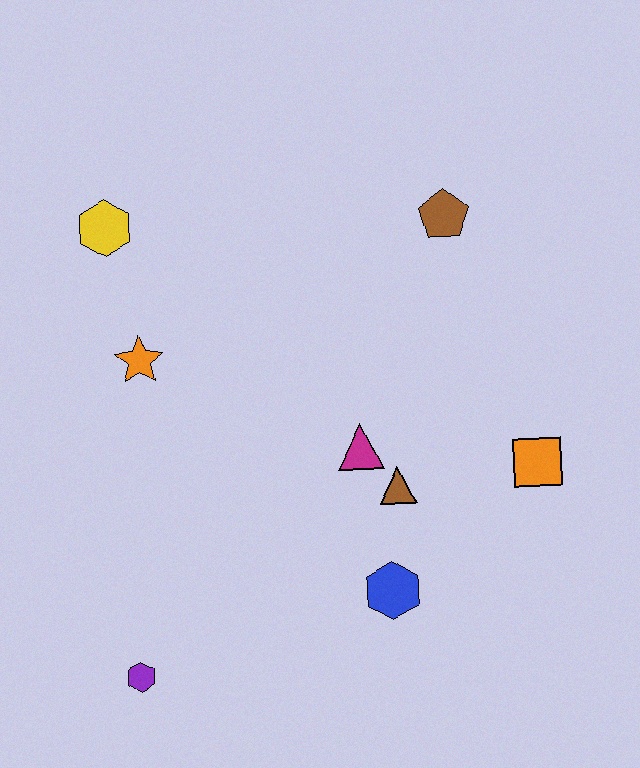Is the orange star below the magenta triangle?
No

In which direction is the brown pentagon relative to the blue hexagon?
The brown pentagon is above the blue hexagon.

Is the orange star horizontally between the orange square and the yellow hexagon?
Yes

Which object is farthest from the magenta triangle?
The yellow hexagon is farthest from the magenta triangle.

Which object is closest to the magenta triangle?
The brown triangle is closest to the magenta triangle.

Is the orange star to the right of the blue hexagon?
No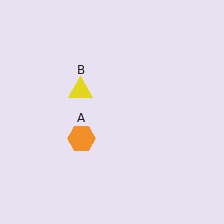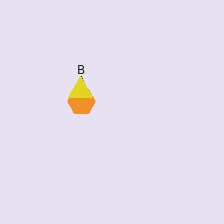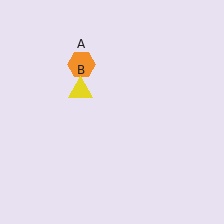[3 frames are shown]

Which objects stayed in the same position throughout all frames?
Yellow triangle (object B) remained stationary.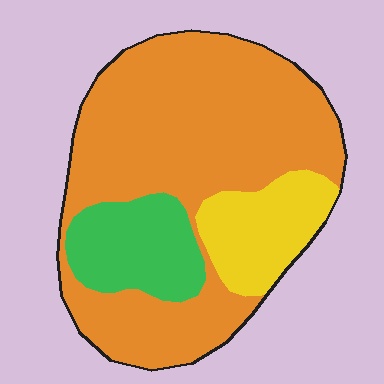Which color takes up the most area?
Orange, at roughly 70%.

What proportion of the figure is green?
Green covers roughly 15% of the figure.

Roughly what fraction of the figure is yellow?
Yellow covers around 15% of the figure.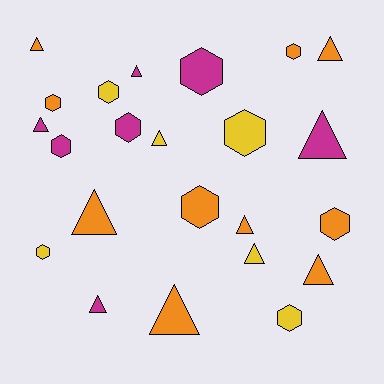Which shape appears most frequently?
Triangle, with 12 objects.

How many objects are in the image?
There are 23 objects.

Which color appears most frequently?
Orange, with 10 objects.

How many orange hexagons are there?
There are 4 orange hexagons.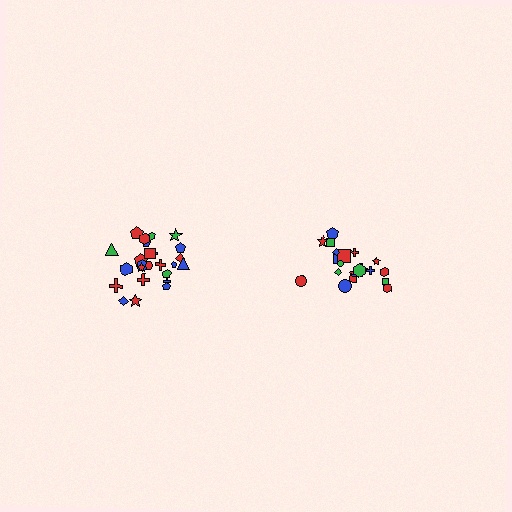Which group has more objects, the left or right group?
The left group.